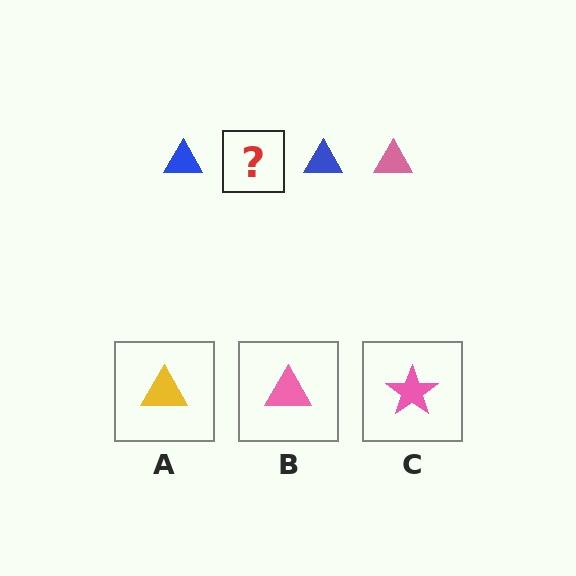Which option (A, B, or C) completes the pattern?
B.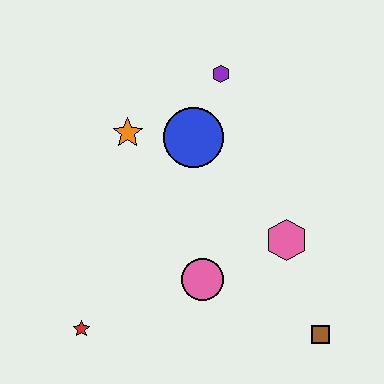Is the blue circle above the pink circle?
Yes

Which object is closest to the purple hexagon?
The blue circle is closest to the purple hexagon.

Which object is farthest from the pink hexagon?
The red star is farthest from the pink hexagon.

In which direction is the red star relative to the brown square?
The red star is to the left of the brown square.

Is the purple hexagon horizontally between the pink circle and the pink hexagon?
Yes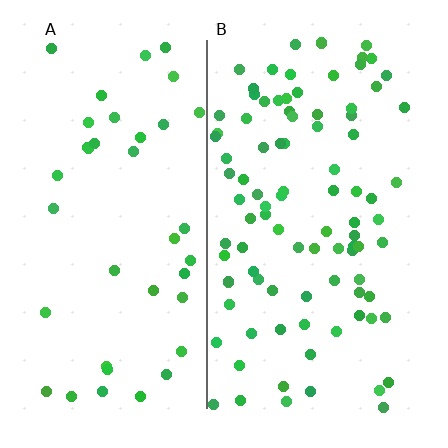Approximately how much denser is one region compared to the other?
Approximately 2.4× — region B over region A.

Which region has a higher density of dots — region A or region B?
B (the right).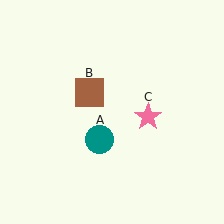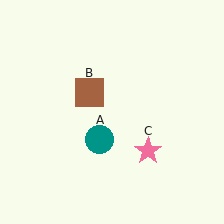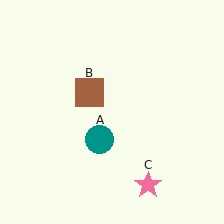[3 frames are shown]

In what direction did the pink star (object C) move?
The pink star (object C) moved down.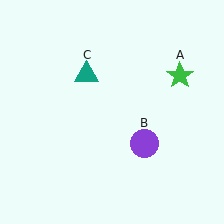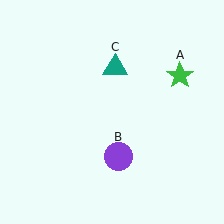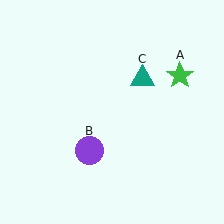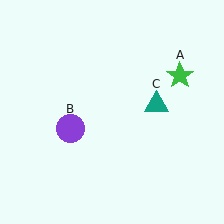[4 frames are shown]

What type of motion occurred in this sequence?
The purple circle (object B), teal triangle (object C) rotated clockwise around the center of the scene.